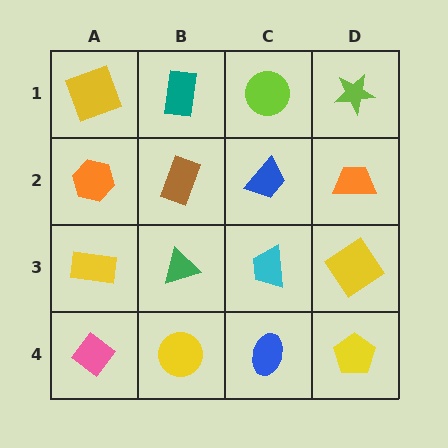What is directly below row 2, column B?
A green triangle.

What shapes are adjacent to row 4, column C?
A cyan trapezoid (row 3, column C), a yellow circle (row 4, column B), a yellow pentagon (row 4, column D).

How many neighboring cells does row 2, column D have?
3.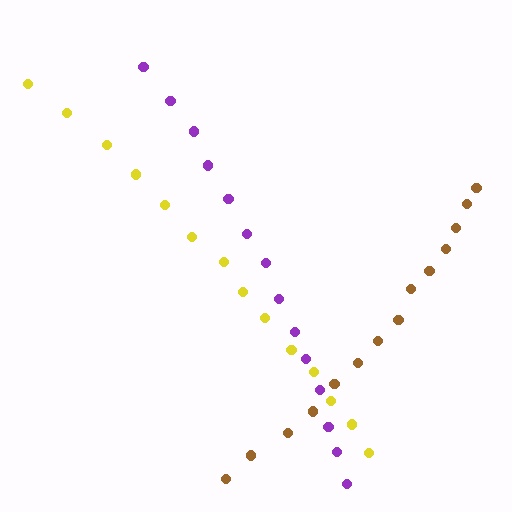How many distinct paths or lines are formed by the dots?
There are 3 distinct paths.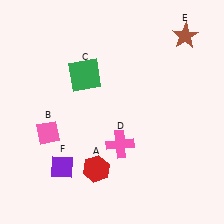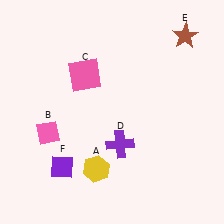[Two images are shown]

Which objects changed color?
A changed from red to yellow. C changed from green to pink. D changed from pink to purple.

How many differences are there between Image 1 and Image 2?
There are 3 differences between the two images.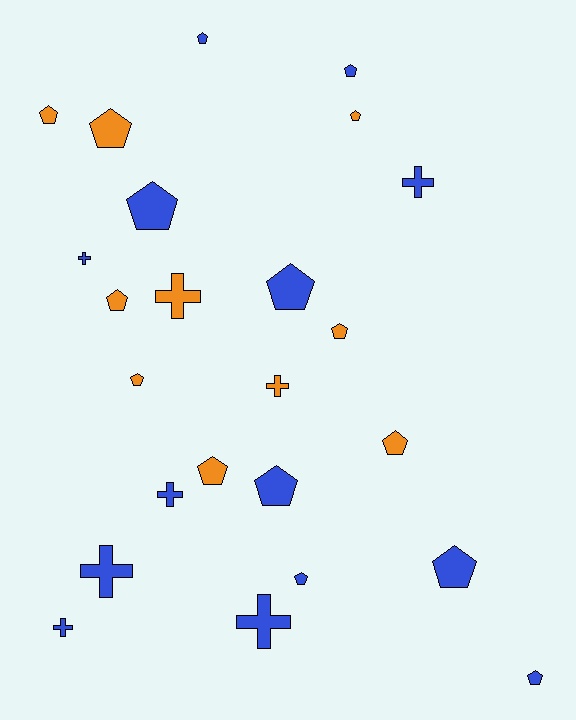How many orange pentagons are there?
There are 8 orange pentagons.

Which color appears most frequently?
Blue, with 14 objects.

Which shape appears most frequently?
Pentagon, with 16 objects.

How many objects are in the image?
There are 24 objects.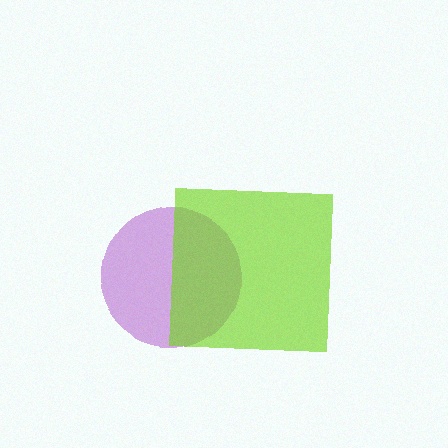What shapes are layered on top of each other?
The layered shapes are: a purple circle, a lime square.